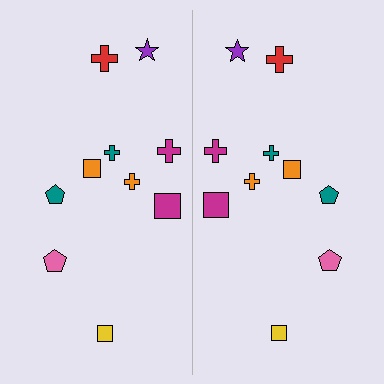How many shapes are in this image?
There are 20 shapes in this image.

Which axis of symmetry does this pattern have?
The pattern has a vertical axis of symmetry running through the center of the image.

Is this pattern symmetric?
Yes, this pattern has bilateral (reflection) symmetry.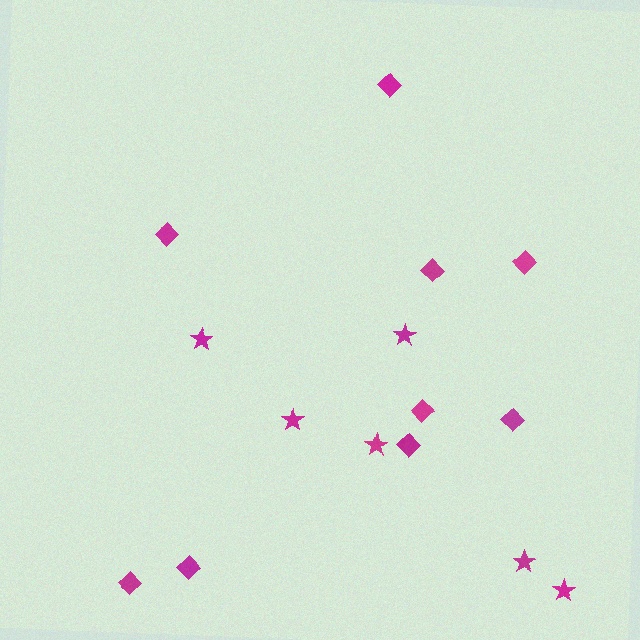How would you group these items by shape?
There are 2 groups: one group of stars (6) and one group of diamonds (9).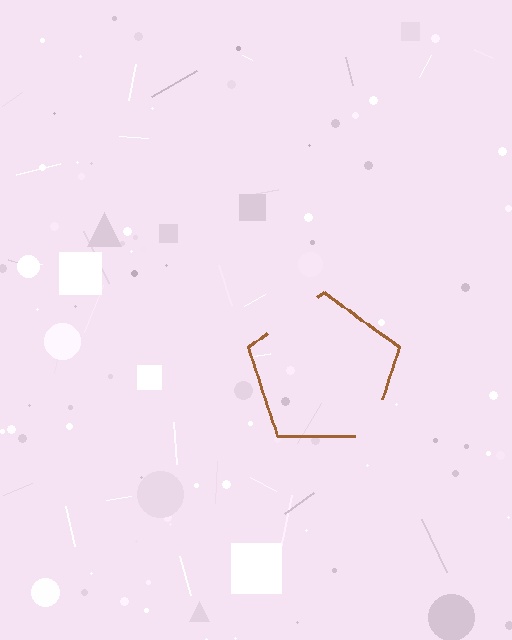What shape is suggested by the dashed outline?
The dashed outline suggests a pentagon.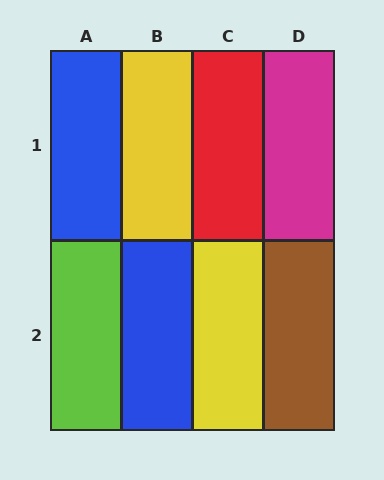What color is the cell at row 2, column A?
Lime.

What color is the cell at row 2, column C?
Yellow.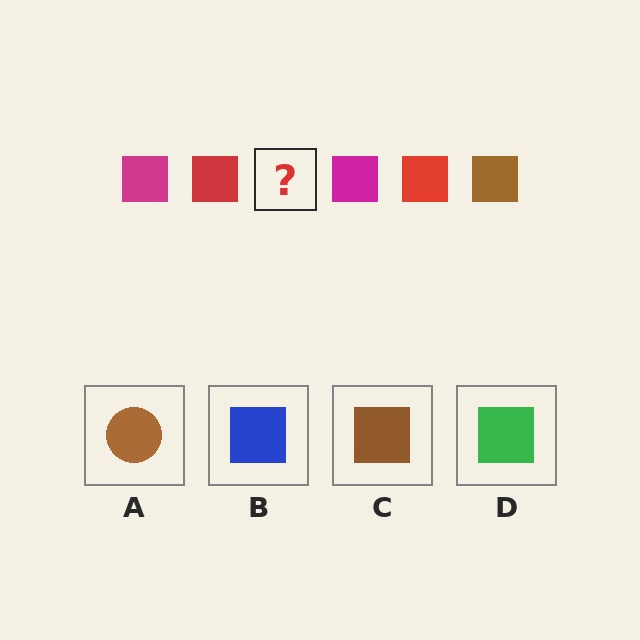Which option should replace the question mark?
Option C.